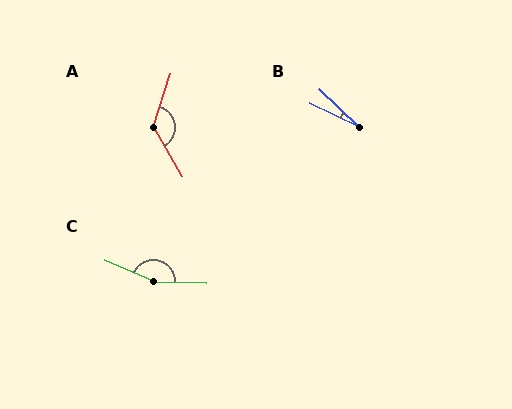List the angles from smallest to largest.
B (19°), A (132°), C (157°).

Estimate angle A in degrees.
Approximately 132 degrees.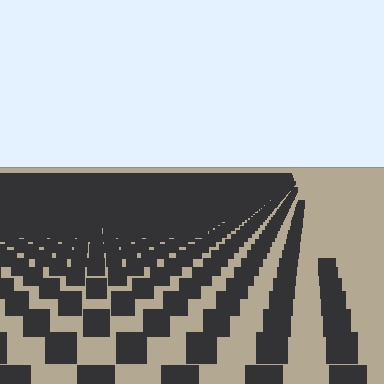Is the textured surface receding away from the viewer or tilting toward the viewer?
The surface is receding away from the viewer. Texture elements get smaller and denser toward the top.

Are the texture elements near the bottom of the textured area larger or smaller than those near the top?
Larger. Near the bottom, elements are closer to the viewer and appear at a bigger on-screen size.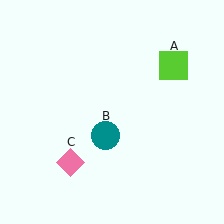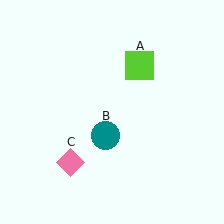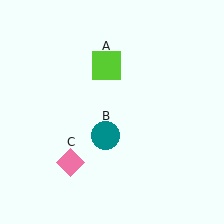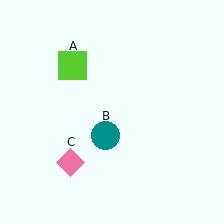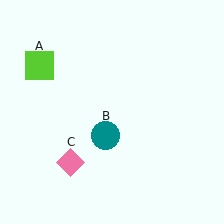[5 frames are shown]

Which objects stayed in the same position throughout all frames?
Teal circle (object B) and pink diamond (object C) remained stationary.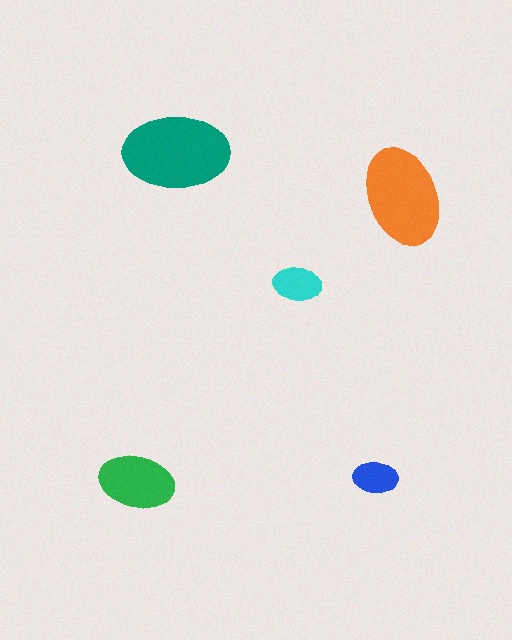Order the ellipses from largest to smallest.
the teal one, the orange one, the green one, the cyan one, the blue one.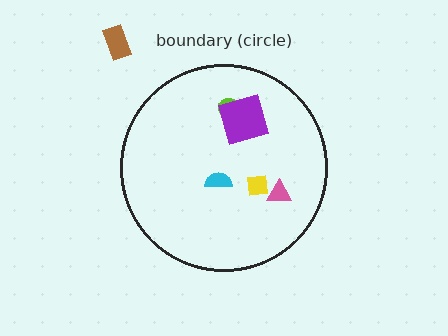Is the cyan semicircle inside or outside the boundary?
Inside.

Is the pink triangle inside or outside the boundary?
Inside.